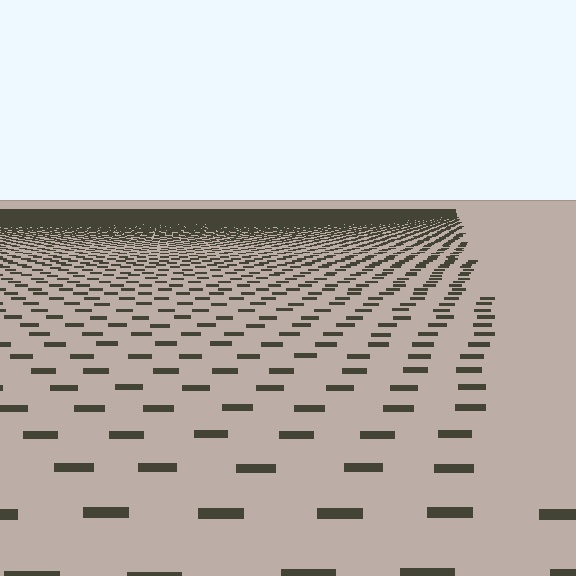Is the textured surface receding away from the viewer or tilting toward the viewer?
The surface is receding away from the viewer. Texture elements get smaller and denser toward the top.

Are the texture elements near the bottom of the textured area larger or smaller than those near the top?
Larger. Near the bottom, elements are closer to the viewer and appear at a bigger on-screen size.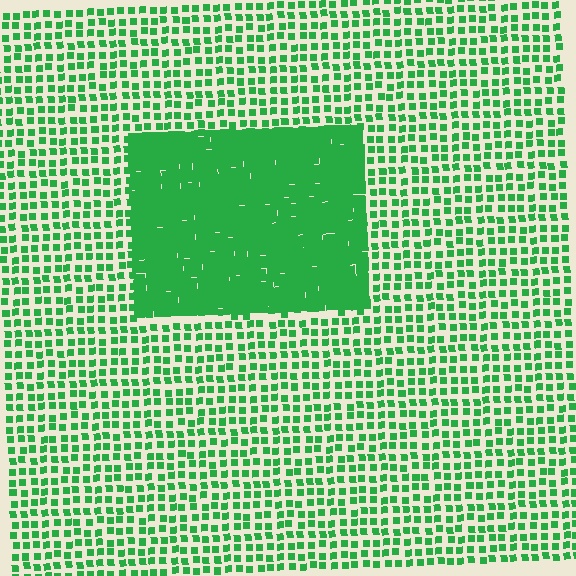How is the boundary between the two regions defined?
The boundary is defined by a change in element density (approximately 2.8x ratio). All elements are the same color, size, and shape.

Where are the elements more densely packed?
The elements are more densely packed inside the rectangle boundary.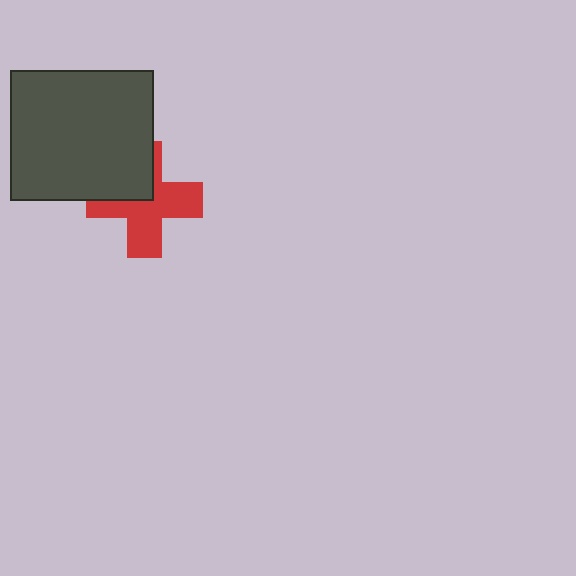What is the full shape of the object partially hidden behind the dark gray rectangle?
The partially hidden object is a red cross.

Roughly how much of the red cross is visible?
Most of it is visible (roughly 66%).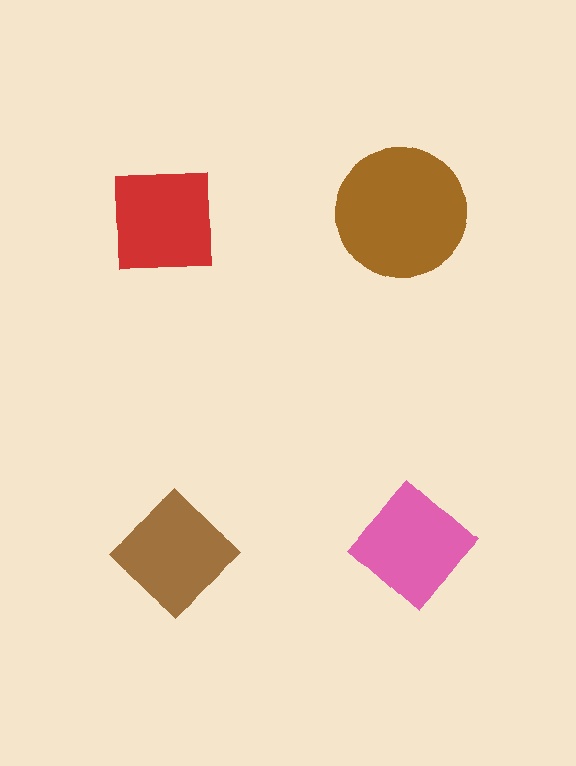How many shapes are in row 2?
2 shapes.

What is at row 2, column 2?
A pink diamond.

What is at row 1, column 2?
A brown circle.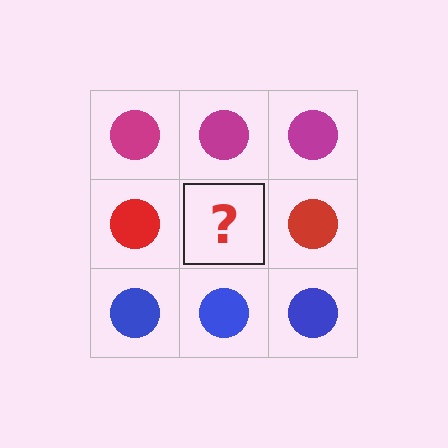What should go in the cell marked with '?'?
The missing cell should contain a red circle.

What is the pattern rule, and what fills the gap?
The rule is that each row has a consistent color. The gap should be filled with a red circle.